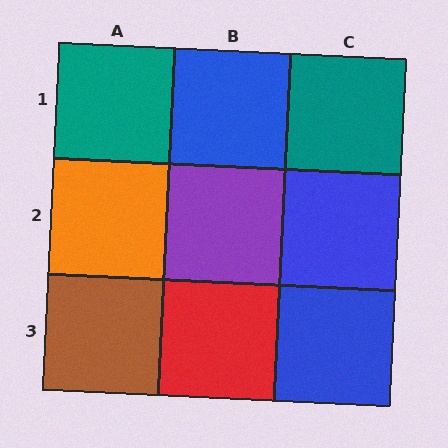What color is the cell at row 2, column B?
Purple.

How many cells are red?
1 cell is red.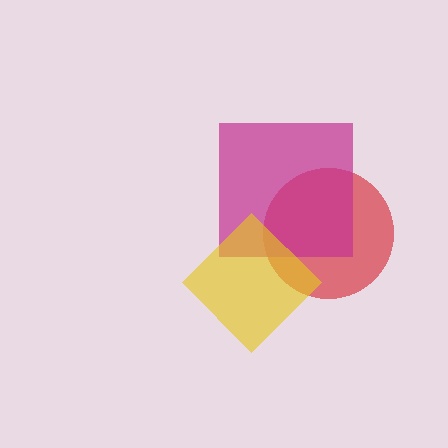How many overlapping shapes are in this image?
There are 3 overlapping shapes in the image.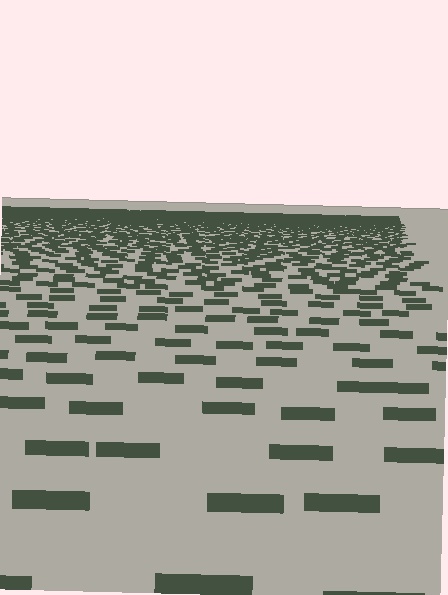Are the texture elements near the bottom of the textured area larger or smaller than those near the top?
Larger. Near the bottom, elements are closer to the viewer and appear at a bigger on-screen size.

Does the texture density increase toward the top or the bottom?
Density increases toward the top.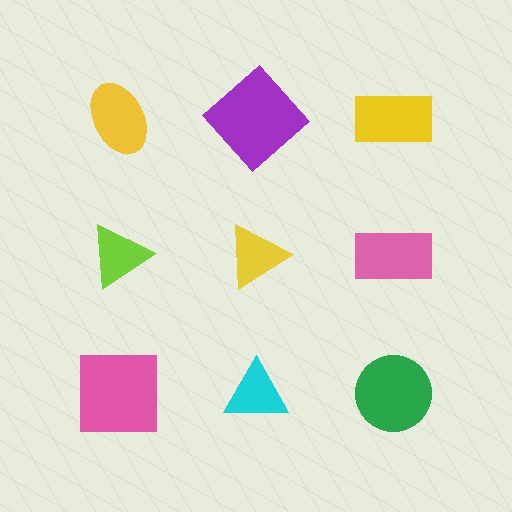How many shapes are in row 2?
3 shapes.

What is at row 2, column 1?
A lime triangle.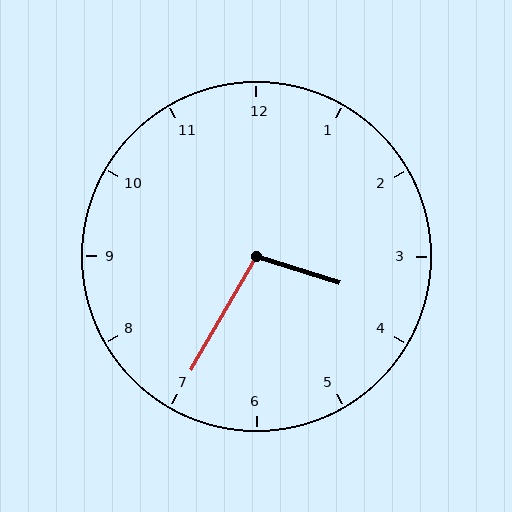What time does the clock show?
3:35.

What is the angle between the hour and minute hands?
Approximately 102 degrees.